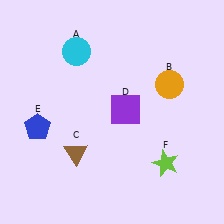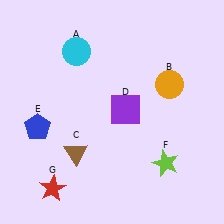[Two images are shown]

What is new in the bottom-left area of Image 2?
A red star (G) was added in the bottom-left area of Image 2.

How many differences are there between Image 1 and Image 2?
There is 1 difference between the two images.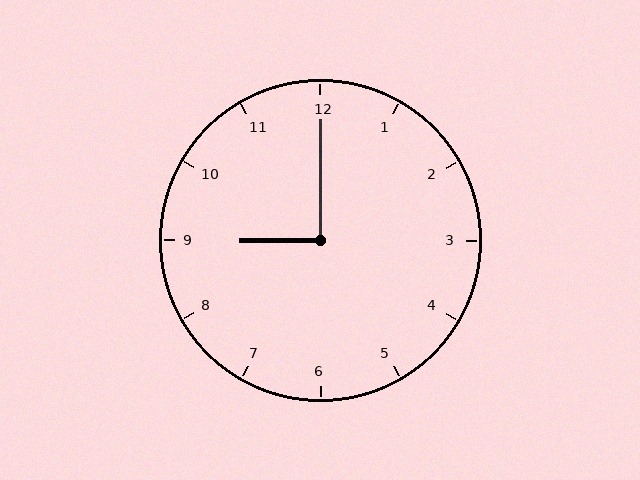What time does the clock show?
9:00.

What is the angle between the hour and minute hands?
Approximately 90 degrees.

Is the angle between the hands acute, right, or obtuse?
It is right.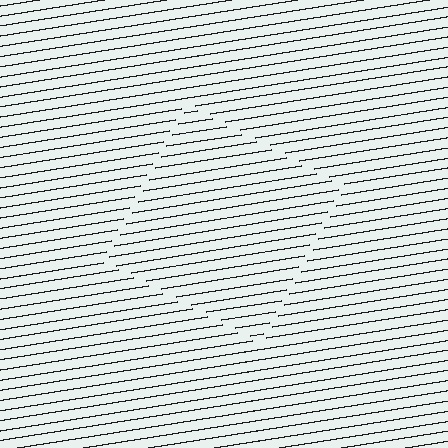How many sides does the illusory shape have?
4 sides — the line-ends trace a square.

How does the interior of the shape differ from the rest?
The interior of the shape contains the same grating, shifted by half a period — the contour is defined by the phase discontinuity where line-ends from the inner and outer gratings abut.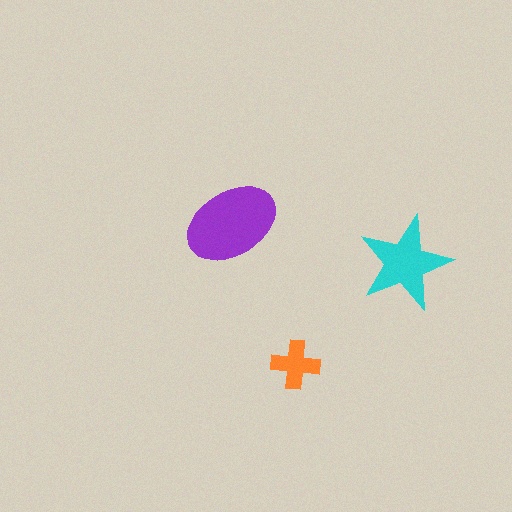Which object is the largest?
The purple ellipse.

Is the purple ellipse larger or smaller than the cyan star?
Larger.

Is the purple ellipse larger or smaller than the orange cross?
Larger.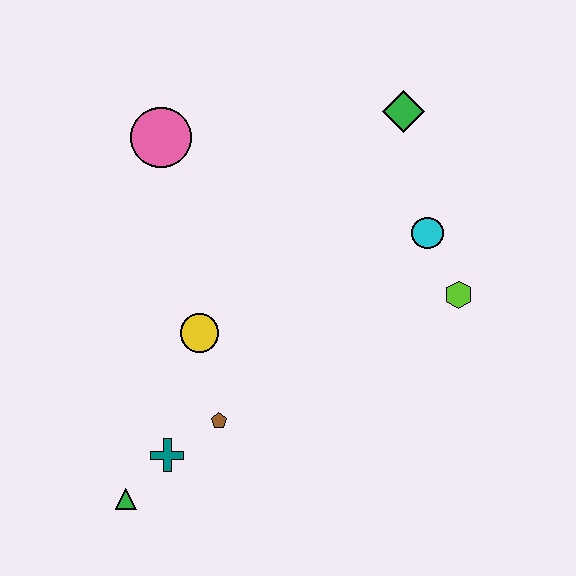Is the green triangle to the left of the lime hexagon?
Yes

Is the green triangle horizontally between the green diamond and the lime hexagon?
No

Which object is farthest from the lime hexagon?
The green triangle is farthest from the lime hexagon.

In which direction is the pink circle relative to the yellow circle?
The pink circle is above the yellow circle.